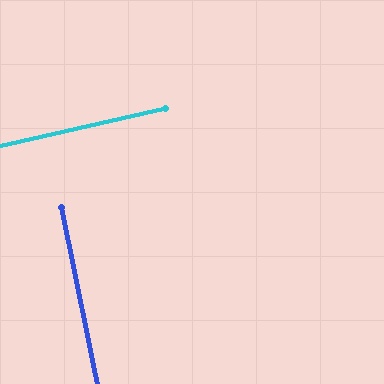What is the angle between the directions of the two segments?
Approximately 89 degrees.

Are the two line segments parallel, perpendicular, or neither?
Perpendicular — they meet at approximately 89°.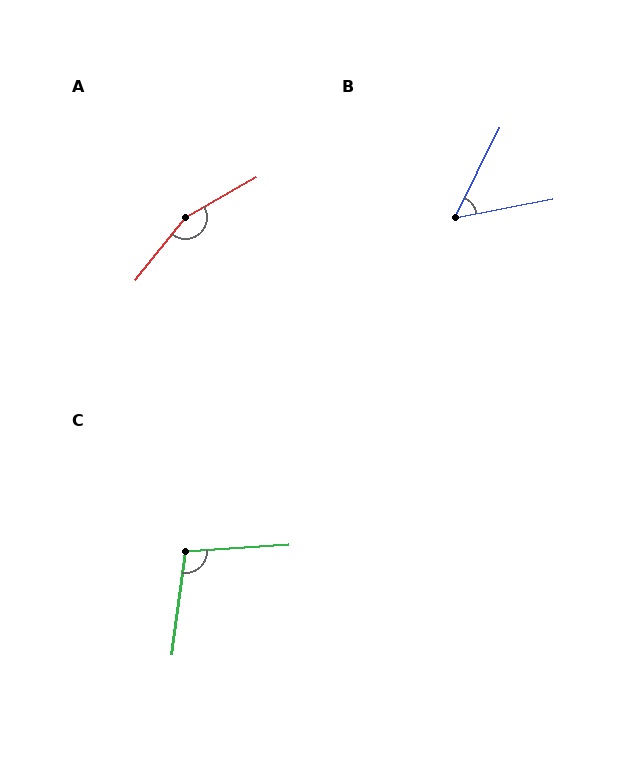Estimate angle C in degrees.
Approximately 101 degrees.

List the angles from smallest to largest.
B (53°), C (101°), A (158°).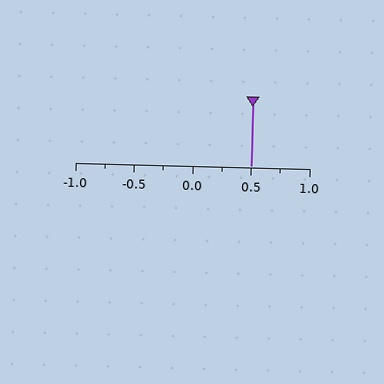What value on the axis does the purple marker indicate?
The marker indicates approximately 0.5.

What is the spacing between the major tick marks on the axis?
The major ticks are spaced 0.5 apart.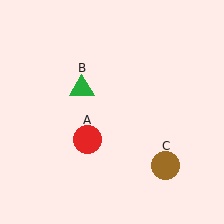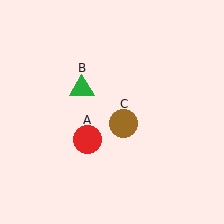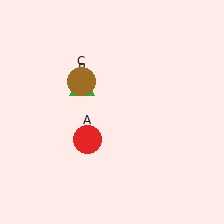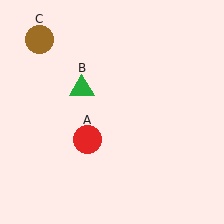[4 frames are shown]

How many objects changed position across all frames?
1 object changed position: brown circle (object C).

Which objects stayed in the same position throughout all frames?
Red circle (object A) and green triangle (object B) remained stationary.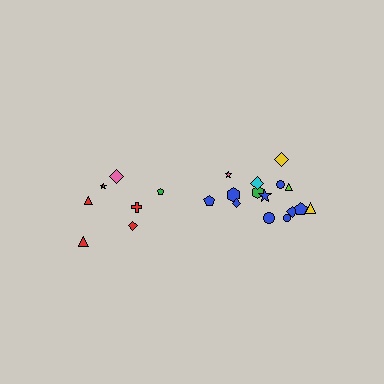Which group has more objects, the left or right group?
The right group.